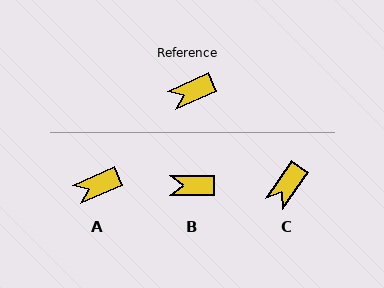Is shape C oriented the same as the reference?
No, it is off by about 32 degrees.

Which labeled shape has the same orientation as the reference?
A.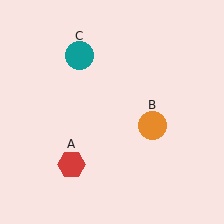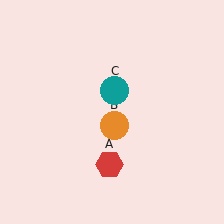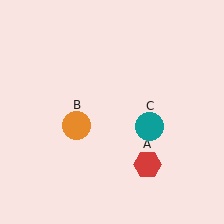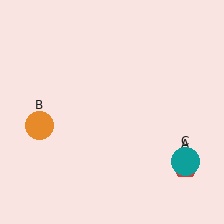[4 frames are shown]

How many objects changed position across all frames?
3 objects changed position: red hexagon (object A), orange circle (object B), teal circle (object C).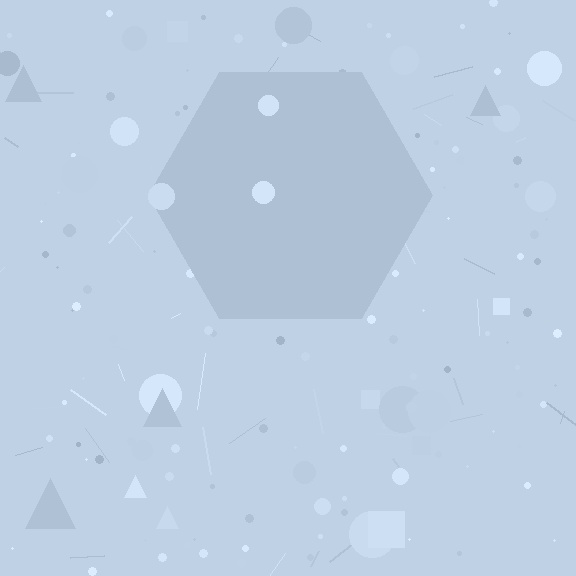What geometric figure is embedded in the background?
A hexagon is embedded in the background.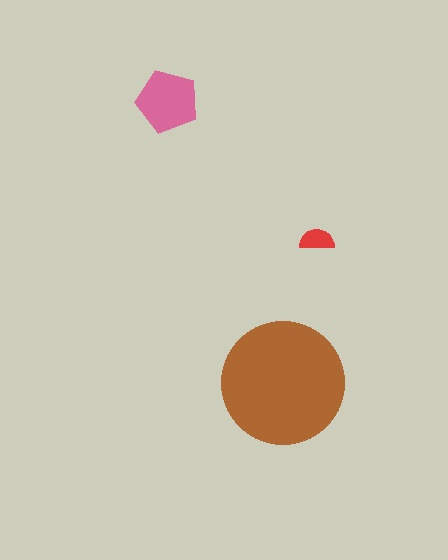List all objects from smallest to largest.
The red semicircle, the pink pentagon, the brown circle.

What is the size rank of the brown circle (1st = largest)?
1st.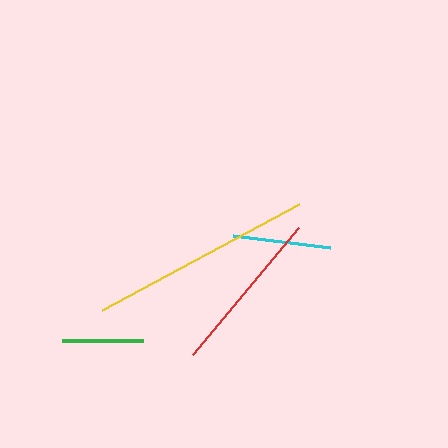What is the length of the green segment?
The green segment is approximately 81 pixels long.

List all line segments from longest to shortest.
From longest to shortest: yellow, red, cyan, green.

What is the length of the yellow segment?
The yellow segment is approximately 224 pixels long.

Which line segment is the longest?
The yellow line is the longest at approximately 224 pixels.